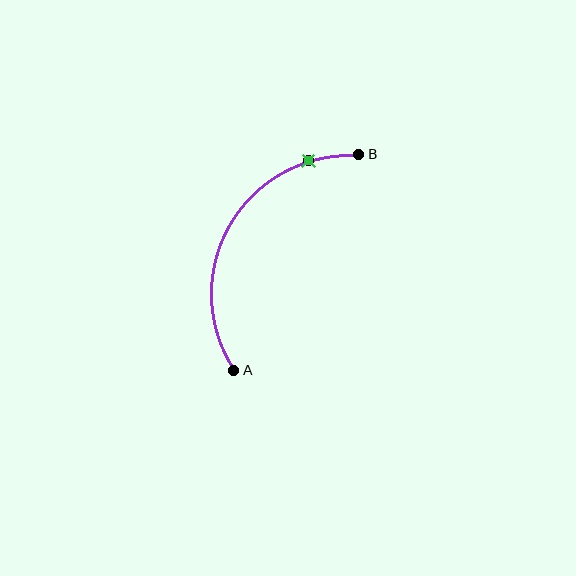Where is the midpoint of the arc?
The arc midpoint is the point on the curve farthest from the straight line joining A and B. It sits to the left of that line.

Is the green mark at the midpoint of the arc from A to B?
No. The green mark lies on the arc but is closer to endpoint B. The arc midpoint would be at the point on the curve equidistant along the arc from both A and B.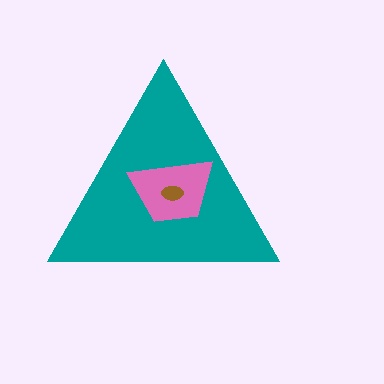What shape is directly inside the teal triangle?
The pink trapezoid.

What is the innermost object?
The brown ellipse.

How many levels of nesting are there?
3.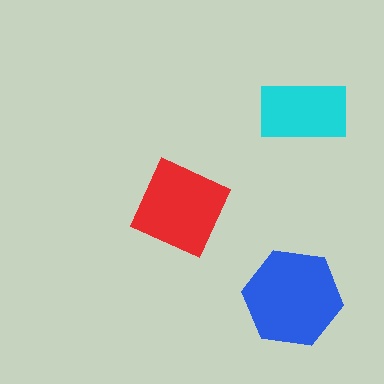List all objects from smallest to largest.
The cyan rectangle, the red square, the blue hexagon.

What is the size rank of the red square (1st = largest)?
2nd.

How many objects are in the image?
There are 3 objects in the image.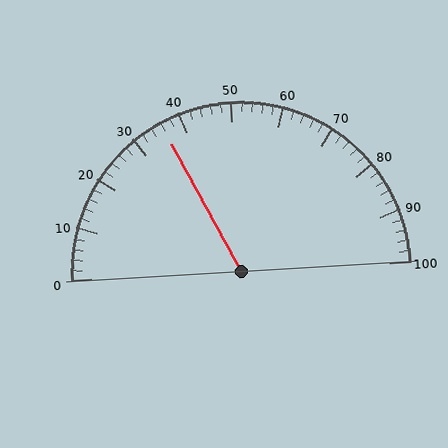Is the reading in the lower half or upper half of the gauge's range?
The reading is in the lower half of the range (0 to 100).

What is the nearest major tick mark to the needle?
The nearest major tick mark is 40.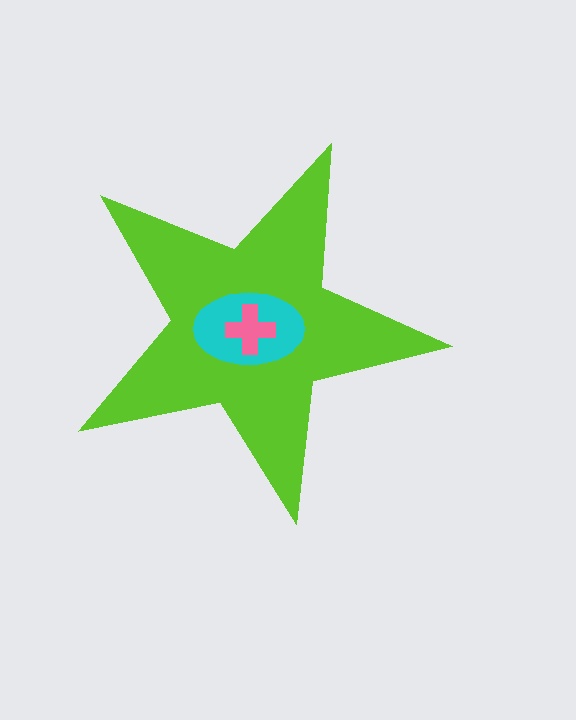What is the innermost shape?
The pink cross.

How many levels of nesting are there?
3.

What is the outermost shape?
The lime star.